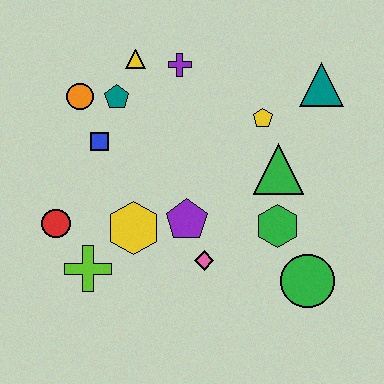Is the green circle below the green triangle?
Yes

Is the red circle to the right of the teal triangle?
No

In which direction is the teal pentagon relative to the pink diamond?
The teal pentagon is above the pink diamond.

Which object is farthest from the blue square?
The green circle is farthest from the blue square.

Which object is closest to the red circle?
The lime cross is closest to the red circle.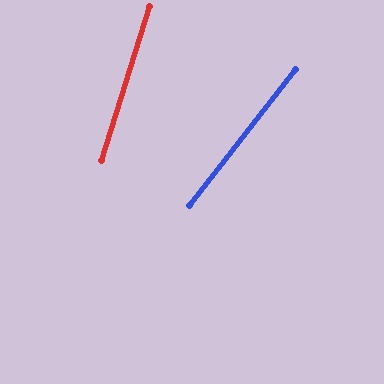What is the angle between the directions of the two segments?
Approximately 20 degrees.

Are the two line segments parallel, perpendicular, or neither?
Neither parallel nor perpendicular — they differ by about 20°.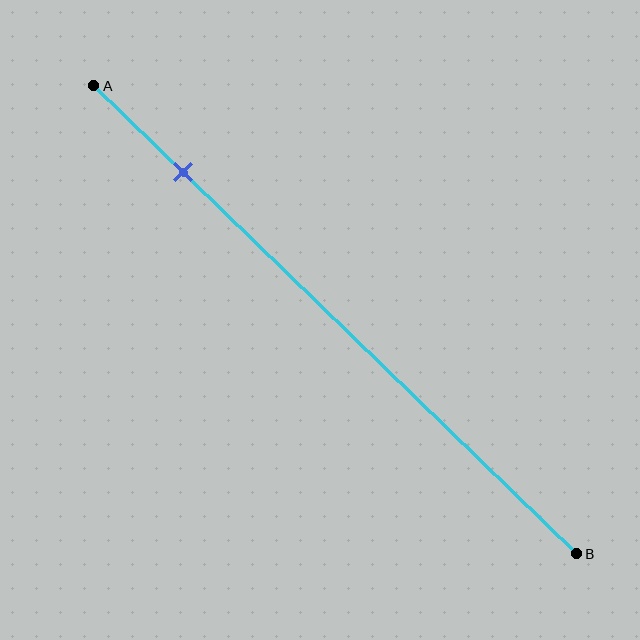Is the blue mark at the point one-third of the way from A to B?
No, the mark is at about 20% from A, not at the 33% one-third point.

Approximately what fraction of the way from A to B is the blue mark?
The blue mark is approximately 20% of the way from A to B.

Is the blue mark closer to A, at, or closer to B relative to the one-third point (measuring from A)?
The blue mark is closer to point A than the one-third point of segment AB.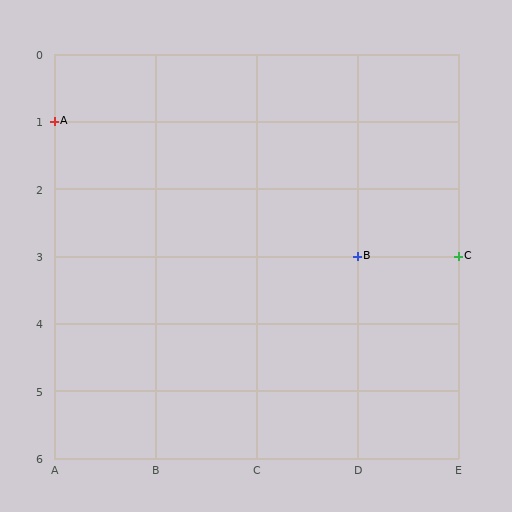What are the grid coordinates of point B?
Point B is at grid coordinates (D, 3).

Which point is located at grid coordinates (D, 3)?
Point B is at (D, 3).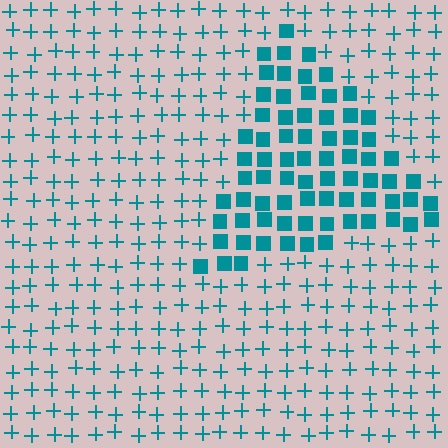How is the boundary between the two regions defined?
The boundary is defined by a change in element shape: squares inside vs. plus signs outside. All elements share the same color and spacing.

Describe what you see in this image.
The image is filled with small teal elements arranged in a uniform grid. A triangle-shaped region contains squares, while the surrounding area contains plus signs. The boundary is defined purely by the change in element shape.